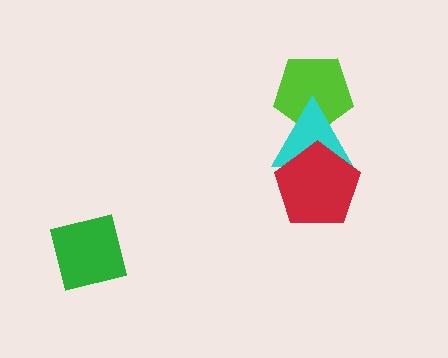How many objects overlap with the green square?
0 objects overlap with the green square.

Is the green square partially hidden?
No, no other shape covers it.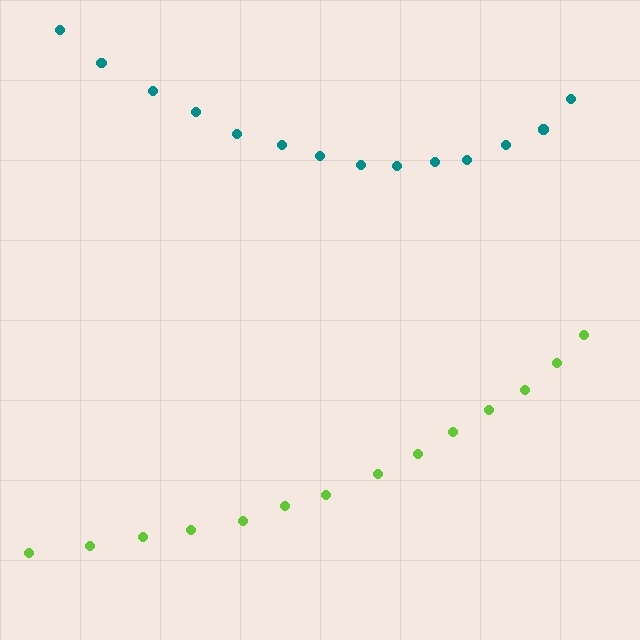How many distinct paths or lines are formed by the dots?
There are 2 distinct paths.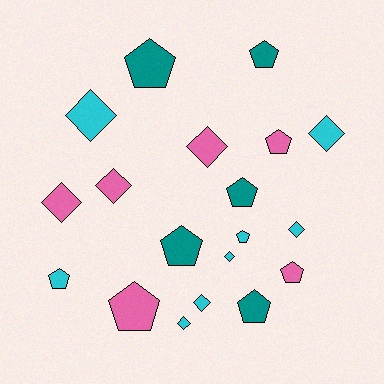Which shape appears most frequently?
Pentagon, with 10 objects.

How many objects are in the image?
There are 19 objects.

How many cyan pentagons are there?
There are 2 cyan pentagons.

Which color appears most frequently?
Cyan, with 8 objects.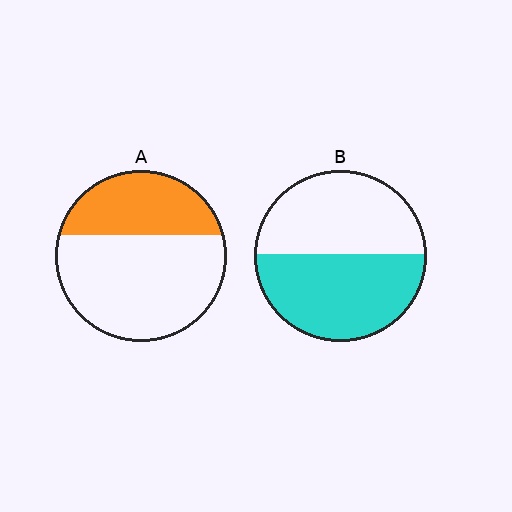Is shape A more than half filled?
No.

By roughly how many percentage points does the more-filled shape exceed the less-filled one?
By roughly 15 percentage points (B over A).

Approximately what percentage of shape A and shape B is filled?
A is approximately 35% and B is approximately 50%.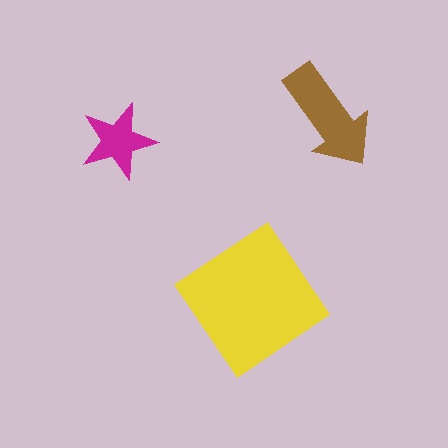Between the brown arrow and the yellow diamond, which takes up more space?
The yellow diamond.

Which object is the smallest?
The magenta star.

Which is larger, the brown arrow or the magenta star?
The brown arrow.